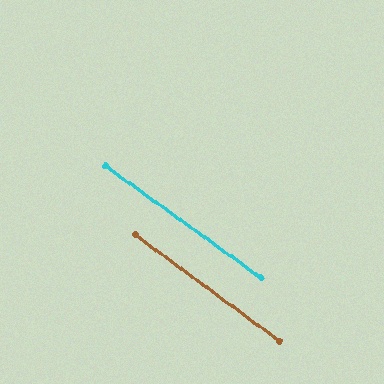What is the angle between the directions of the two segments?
Approximately 1 degree.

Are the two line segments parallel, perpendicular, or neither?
Parallel — their directions differ by only 0.5°.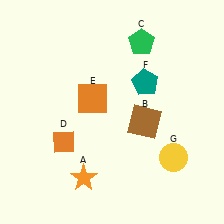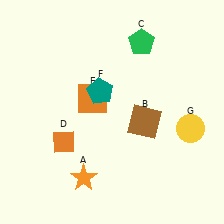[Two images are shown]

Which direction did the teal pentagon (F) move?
The teal pentagon (F) moved left.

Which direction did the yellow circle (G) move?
The yellow circle (G) moved up.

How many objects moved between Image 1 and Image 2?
2 objects moved between the two images.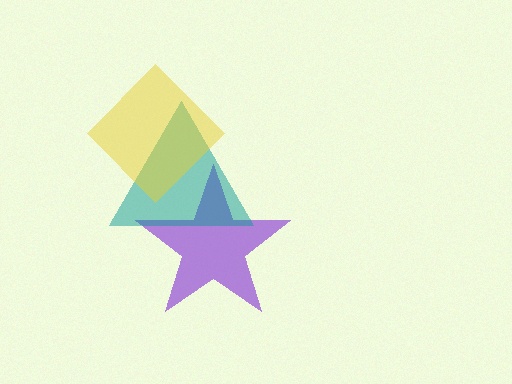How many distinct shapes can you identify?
There are 3 distinct shapes: a purple star, a teal triangle, a yellow diamond.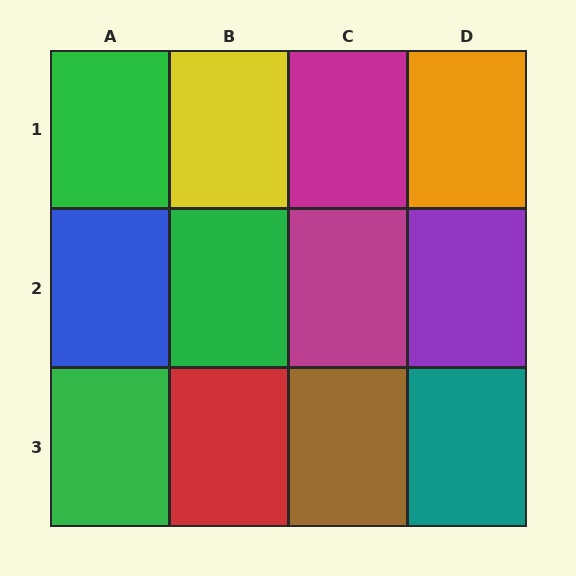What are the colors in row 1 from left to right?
Green, yellow, magenta, orange.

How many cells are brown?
1 cell is brown.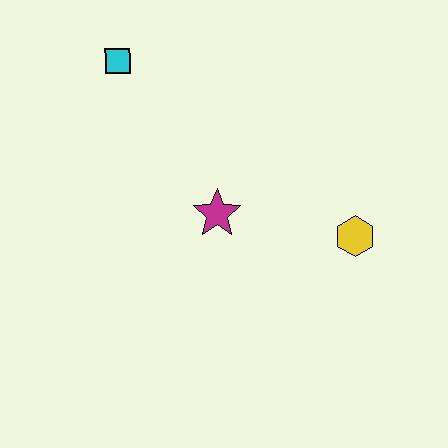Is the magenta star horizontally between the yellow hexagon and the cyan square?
Yes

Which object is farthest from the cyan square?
The yellow hexagon is farthest from the cyan square.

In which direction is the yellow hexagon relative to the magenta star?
The yellow hexagon is to the right of the magenta star.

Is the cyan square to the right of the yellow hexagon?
No